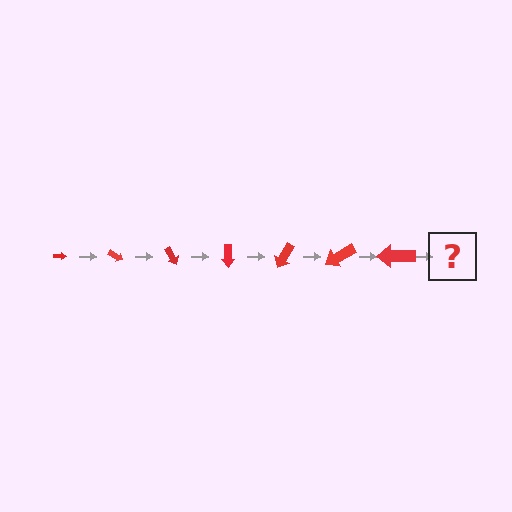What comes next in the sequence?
The next element should be an arrow, larger than the previous one and rotated 210 degrees from the start.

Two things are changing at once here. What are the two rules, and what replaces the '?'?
The two rules are that the arrow grows larger each step and it rotates 30 degrees each step. The '?' should be an arrow, larger than the previous one and rotated 210 degrees from the start.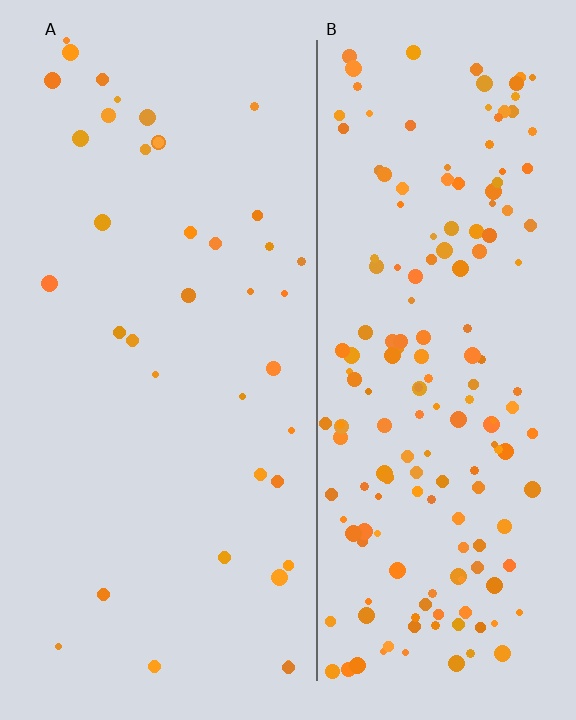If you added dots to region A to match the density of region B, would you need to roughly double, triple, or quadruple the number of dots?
Approximately quadruple.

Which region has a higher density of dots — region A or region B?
B (the right).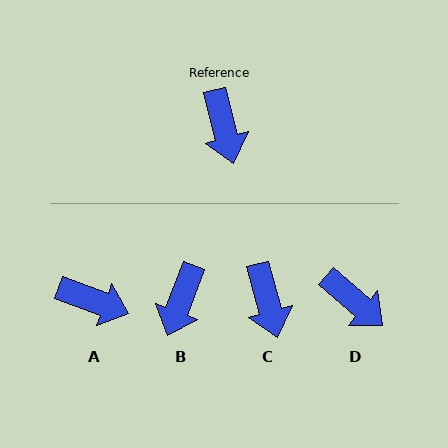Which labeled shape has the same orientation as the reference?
C.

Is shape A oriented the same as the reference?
No, it is off by about 55 degrees.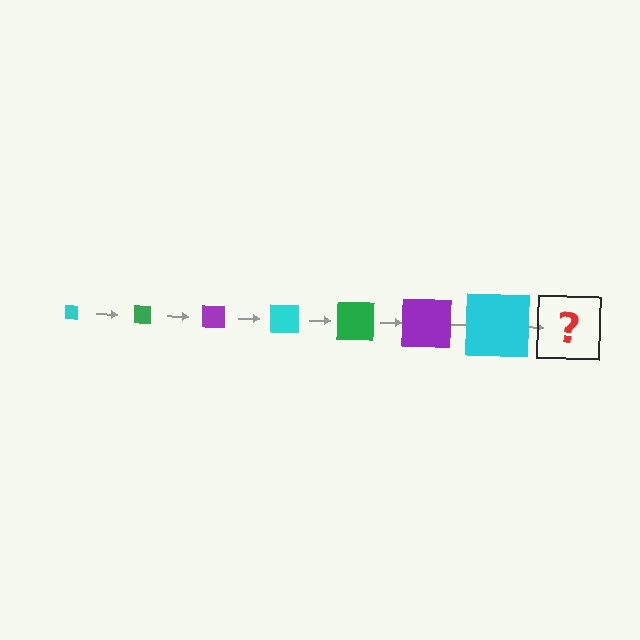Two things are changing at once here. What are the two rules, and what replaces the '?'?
The two rules are that the square grows larger each step and the color cycles through cyan, green, and purple. The '?' should be a green square, larger than the previous one.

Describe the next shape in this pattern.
It should be a green square, larger than the previous one.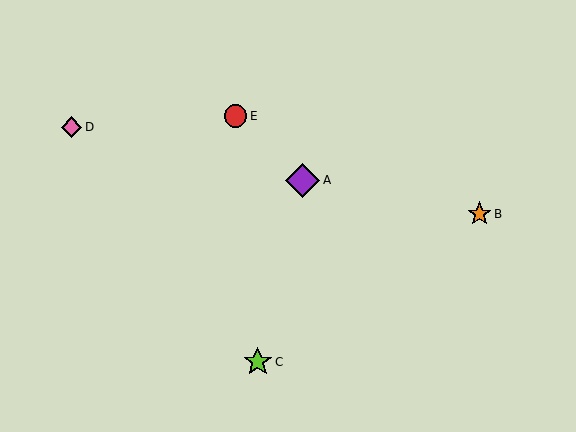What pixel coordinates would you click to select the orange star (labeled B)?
Click at (479, 214) to select the orange star B.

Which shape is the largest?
The purple diamond (labeled A) is the largest.